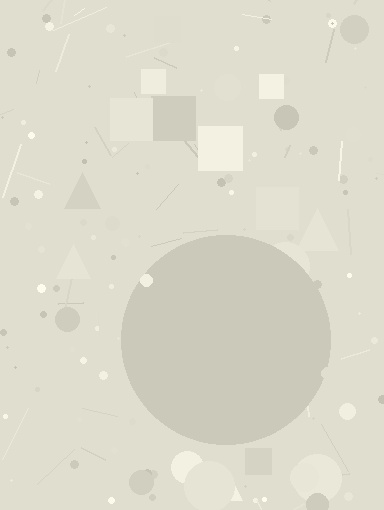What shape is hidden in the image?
A circle is hidden in the image.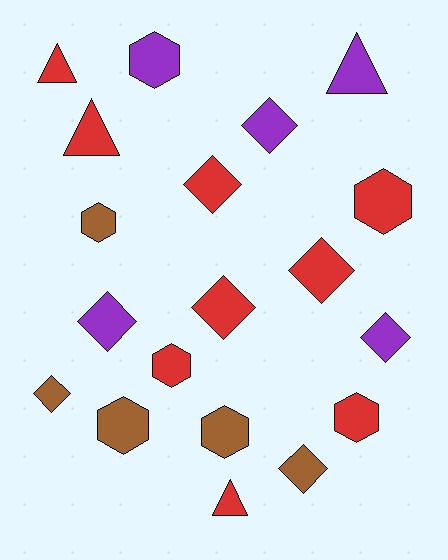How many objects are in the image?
There are 19 objects.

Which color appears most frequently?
Red, with 9 objects.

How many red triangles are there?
There are 3 red triangles.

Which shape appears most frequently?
Diamond, with 8 objects.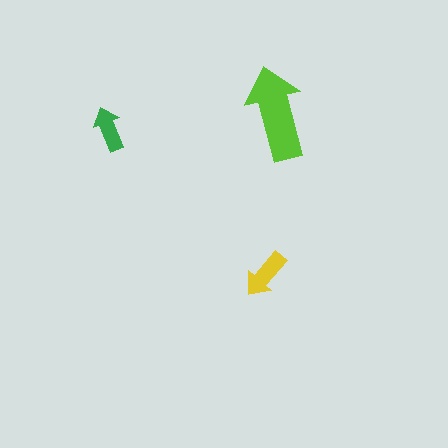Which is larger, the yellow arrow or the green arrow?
The yellow one.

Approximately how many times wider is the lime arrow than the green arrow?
About 2 times wider.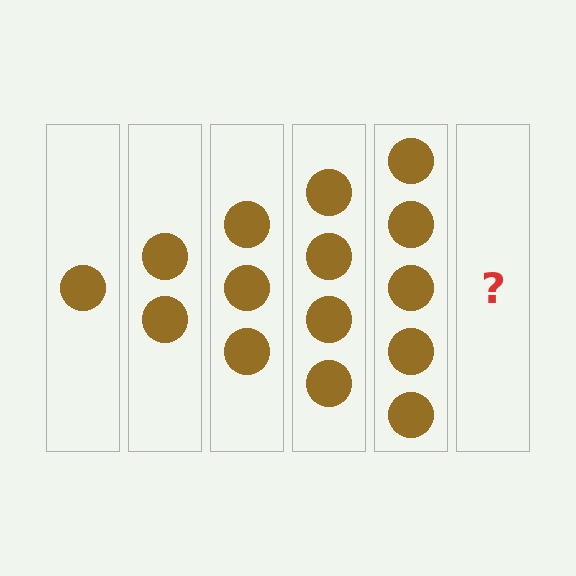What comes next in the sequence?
The next element should be 6 circles.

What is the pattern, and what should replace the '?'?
The pattern is that each step adds one more circle. The '?' should be 6 circles.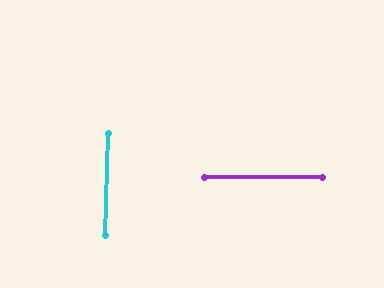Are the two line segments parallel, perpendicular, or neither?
Perpendicular — they meet at approximately 88°.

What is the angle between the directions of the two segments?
Approximately 88 degrees.